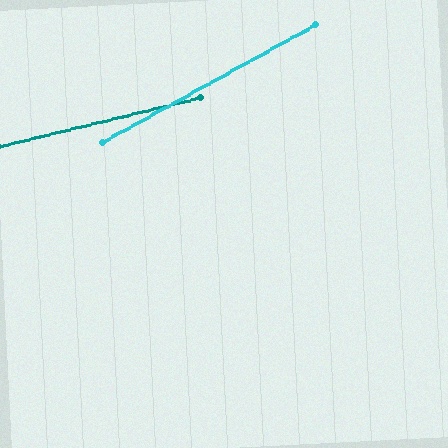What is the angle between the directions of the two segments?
Approximately 15 degrees.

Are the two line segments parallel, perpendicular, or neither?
Neither parallel nor perpendicular — they differ by about 15°.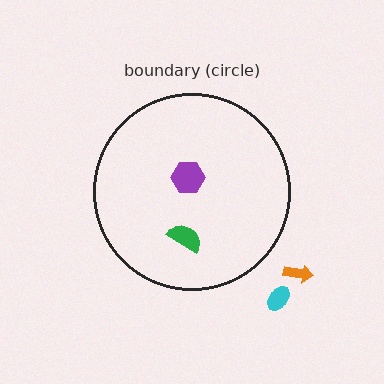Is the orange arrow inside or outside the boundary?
Outside.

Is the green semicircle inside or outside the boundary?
Inside.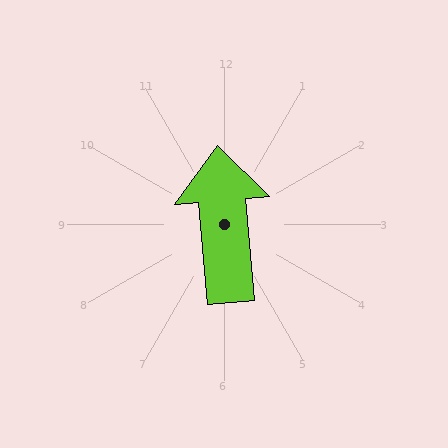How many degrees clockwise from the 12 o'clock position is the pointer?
Approximately 355 degrees.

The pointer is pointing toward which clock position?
Roughly 12 o'clock.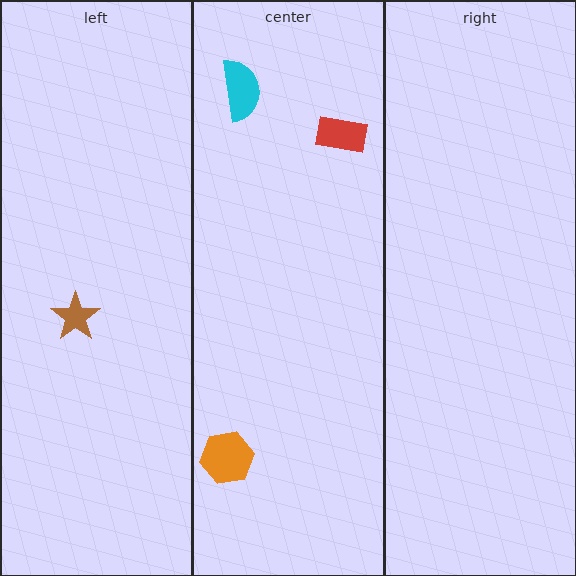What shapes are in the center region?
The red rectangle, the orange hexagon, the cyan semicircle.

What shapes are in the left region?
The brown star.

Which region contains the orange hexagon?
The center region.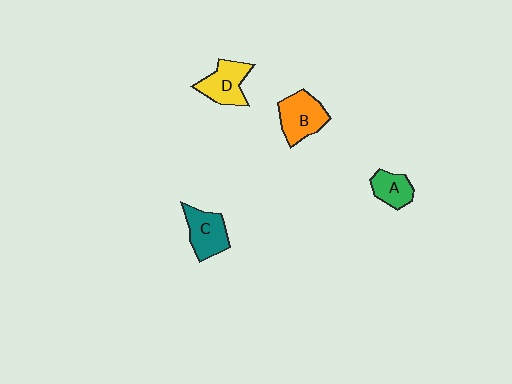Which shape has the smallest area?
Shape A (green).